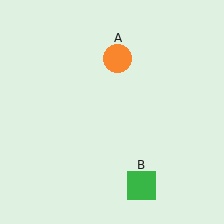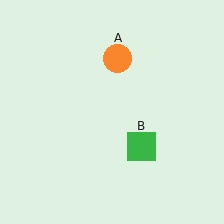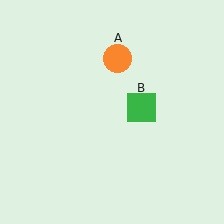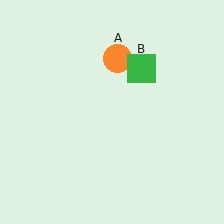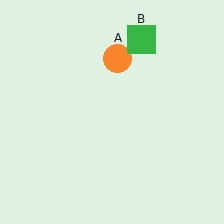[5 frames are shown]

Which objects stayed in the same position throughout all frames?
Orange circle (object A) remained stationary.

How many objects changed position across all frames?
1 object changed position: green square (object B).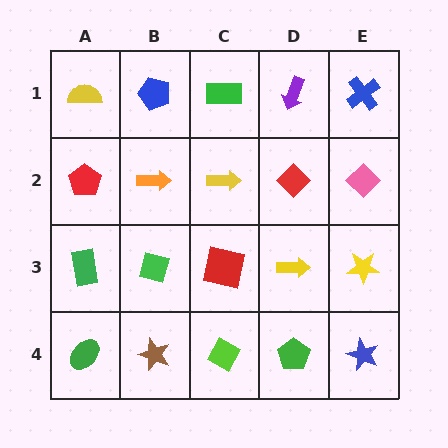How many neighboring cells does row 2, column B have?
4.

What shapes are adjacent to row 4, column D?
A yellow arrow (row 3, column D), a lime diamond (row 4, column C), a blue star (row 4, column E).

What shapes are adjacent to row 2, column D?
A purple arrow (row 1, column D), a yellow arrow (row 3, column D), a yellow arrow (row 2, column C), a pink diamond (row 2, column E).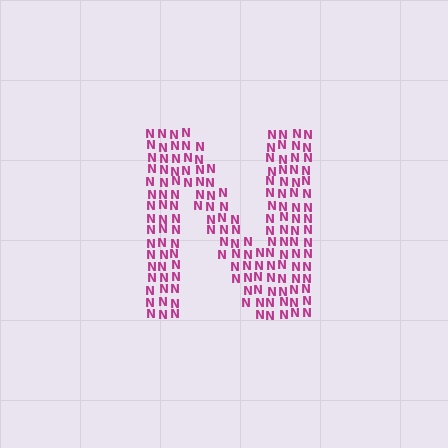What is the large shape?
The large shape is the letter N.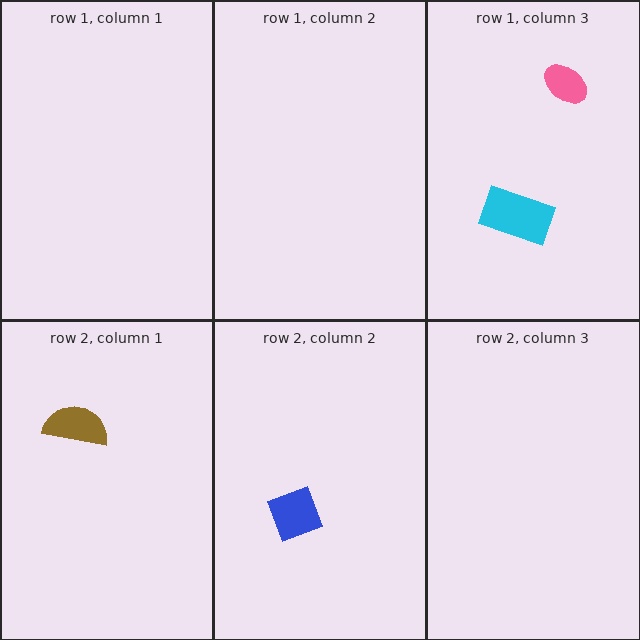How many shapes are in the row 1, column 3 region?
2.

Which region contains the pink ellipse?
The row 1, column 3 region.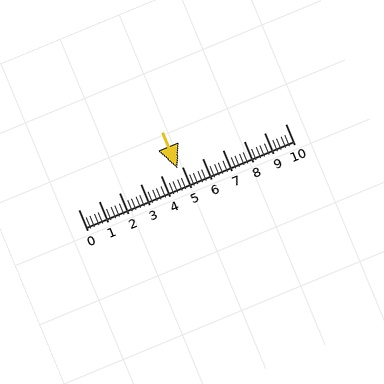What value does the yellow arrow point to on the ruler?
The yellow arrow points to approximately 4.8.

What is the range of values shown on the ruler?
The ruler shows values from 0 to 10.